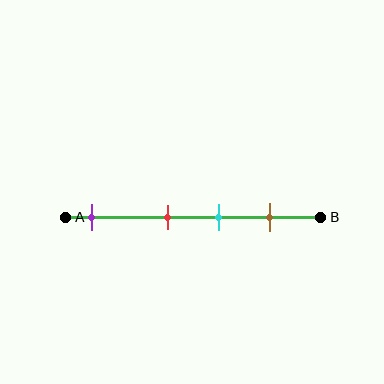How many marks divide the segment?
There are 4 marks dividing the segment.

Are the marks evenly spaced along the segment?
No, the marks are not evenly spaced.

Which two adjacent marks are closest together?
The red and cyan marks are the closest adjacent pair.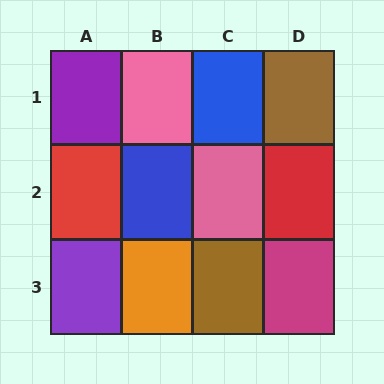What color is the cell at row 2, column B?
Blue.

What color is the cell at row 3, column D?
Magenta.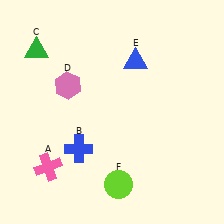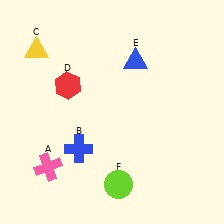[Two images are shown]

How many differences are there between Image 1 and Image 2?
There are 2 differences between the two images.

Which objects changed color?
C changed from green to yellow. D changed from pink to red.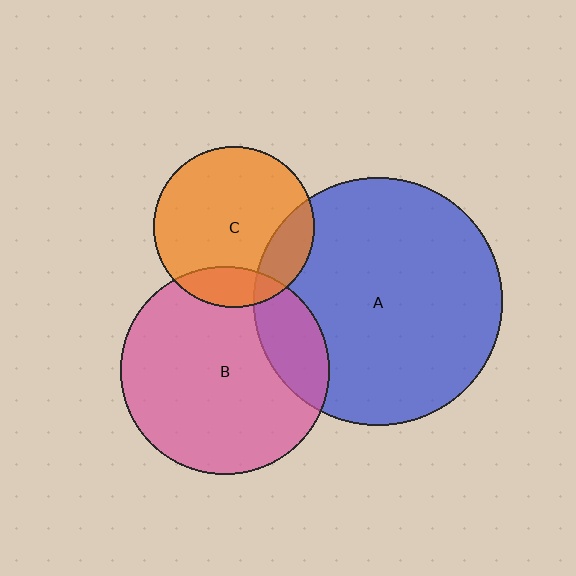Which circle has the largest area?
Circle A (blue).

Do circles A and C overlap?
Yes.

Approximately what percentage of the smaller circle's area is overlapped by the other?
Approximately 15%.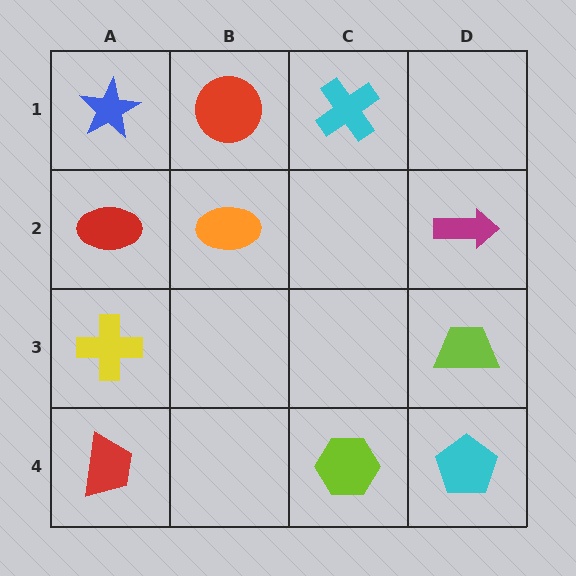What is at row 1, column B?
A red circle.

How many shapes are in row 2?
3 shapes.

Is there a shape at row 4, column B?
No, that cell is empty.